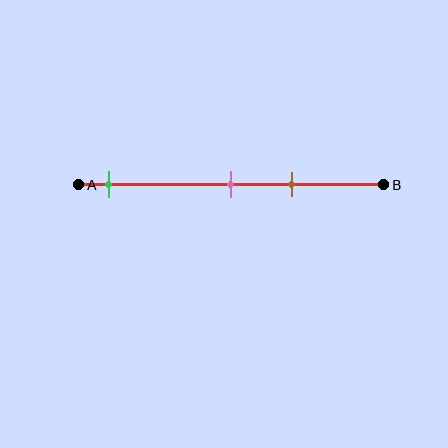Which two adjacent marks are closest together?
The pink and brown marks are the closest adjacent pair.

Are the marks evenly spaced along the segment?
No, the marks are not evenly spaced.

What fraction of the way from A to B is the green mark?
The green mark is approximately 10% (0.1) of the way from A to B.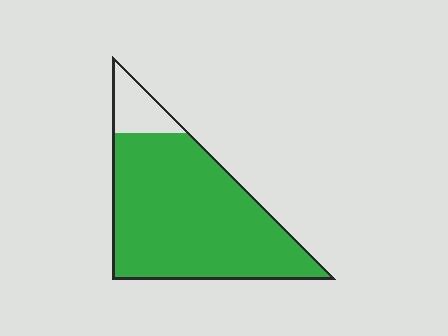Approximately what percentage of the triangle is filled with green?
Approximately 90%.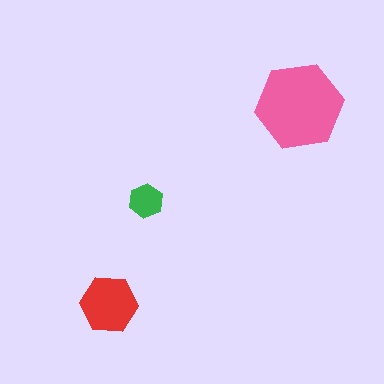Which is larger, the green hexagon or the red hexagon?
The red one.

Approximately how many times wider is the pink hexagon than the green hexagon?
About 2.5 times wider.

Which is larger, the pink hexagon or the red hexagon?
The pink one.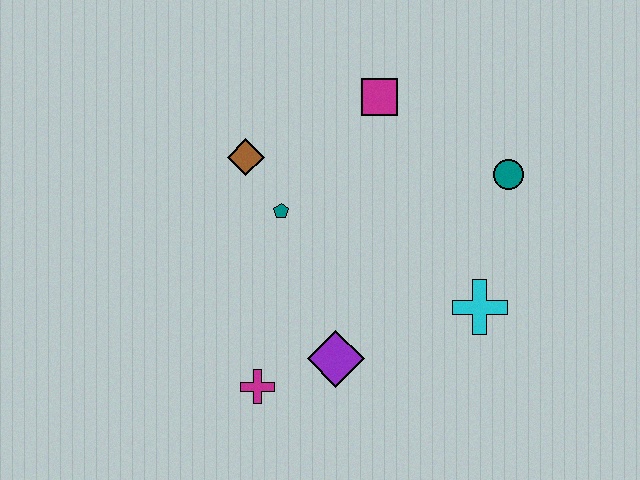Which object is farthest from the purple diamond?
The magenta square is farthest from the purple diamond.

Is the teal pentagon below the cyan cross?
No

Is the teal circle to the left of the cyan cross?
No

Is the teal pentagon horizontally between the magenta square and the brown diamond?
Yes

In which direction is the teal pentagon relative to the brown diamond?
The teal pentagon is below the brown diamond.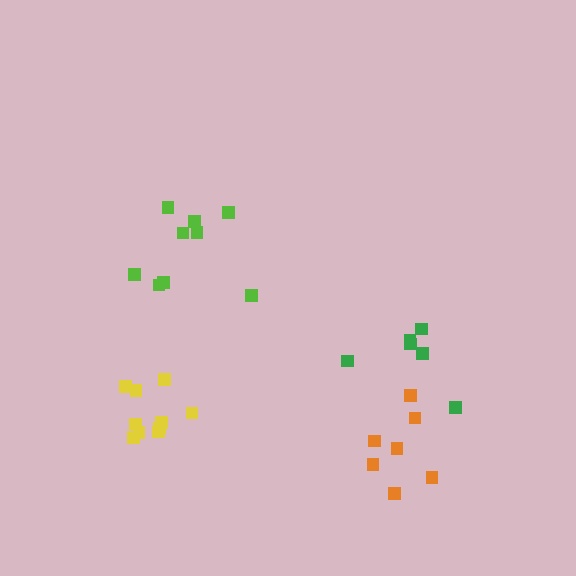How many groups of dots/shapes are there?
There are 4 groups.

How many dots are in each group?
Group 1: 9 dots, Group 2: 10 dots, Group 3: 7 dots, Group 4: 6 dots (32 total).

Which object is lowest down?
The orange cluster is bottommost.